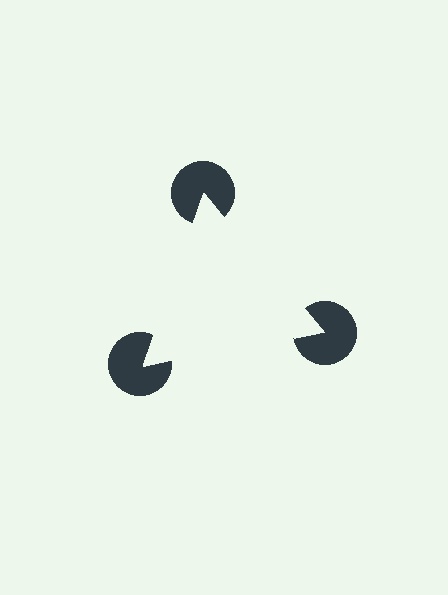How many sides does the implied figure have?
3 sides.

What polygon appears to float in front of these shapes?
An illusory triangle — its edges are inferred from the aligned wedge cuts in the pac-man discs, not physically drawn.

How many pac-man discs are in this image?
There are 3 — one at each vertex of the illusory triangle.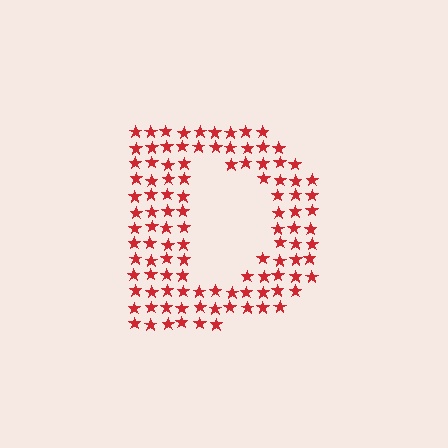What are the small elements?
The small elements are stars.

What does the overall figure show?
The overall figure shows the letter D.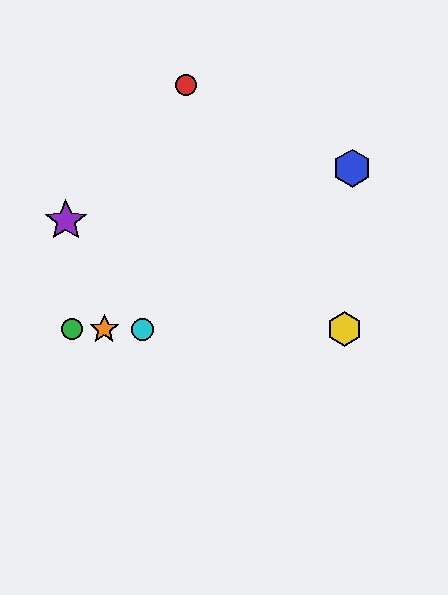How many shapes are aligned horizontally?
4 shapes (the green circle, the yellow hexagon, the orange star, the cyan circle) are aligned horizontally.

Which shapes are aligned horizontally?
The green circle, the yellow hexagon, the orange star, the cyan circle are aligned horizontally.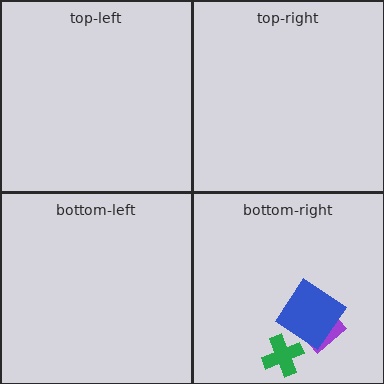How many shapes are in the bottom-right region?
3.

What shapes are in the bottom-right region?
The green cross, the purple rectangle, the blue diamond.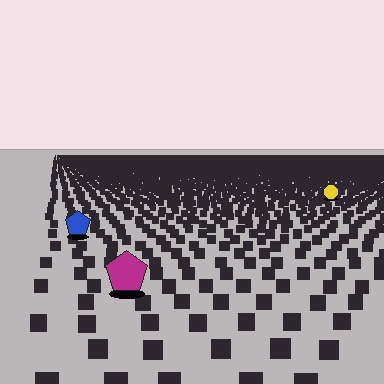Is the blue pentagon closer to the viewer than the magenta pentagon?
No. The magenta pentagon is closer — you can tell from the texture gradient: the ground texture is coarser near it.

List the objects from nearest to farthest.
From nearest to farthest: the magenta pentagon, the blue pentagon, the yellow circle.